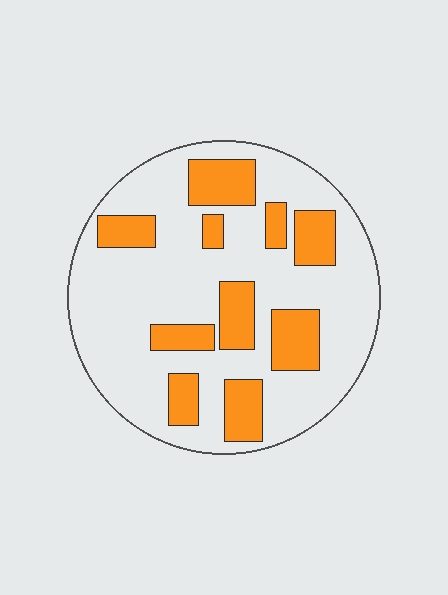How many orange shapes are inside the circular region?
10.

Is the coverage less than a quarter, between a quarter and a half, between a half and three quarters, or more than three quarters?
Between a quarter and a half.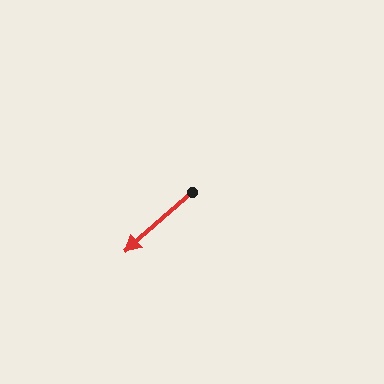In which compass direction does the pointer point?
Southwest.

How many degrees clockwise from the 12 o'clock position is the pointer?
Approximately 228 degrees.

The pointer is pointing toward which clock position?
Roughly 8 o'clock.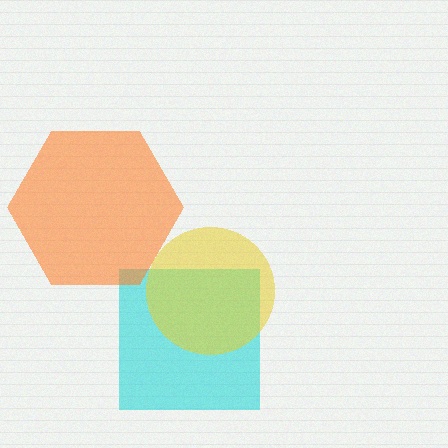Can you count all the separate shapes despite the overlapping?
Yes, there are 3 separate shapes.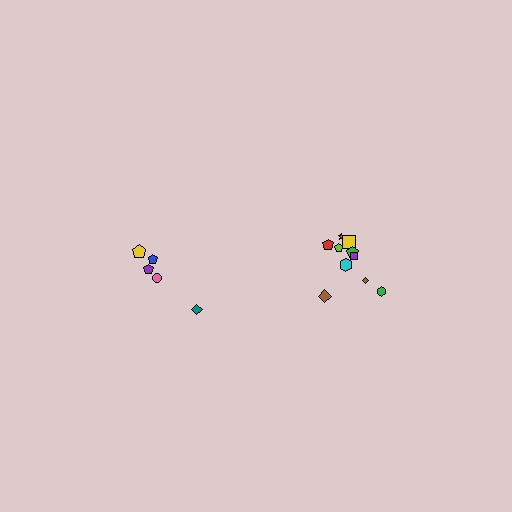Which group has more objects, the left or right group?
The right group.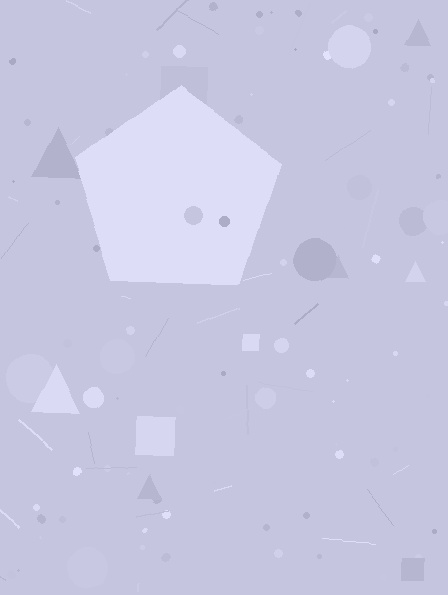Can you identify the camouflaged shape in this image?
The camouflaged shape is a pentagon.